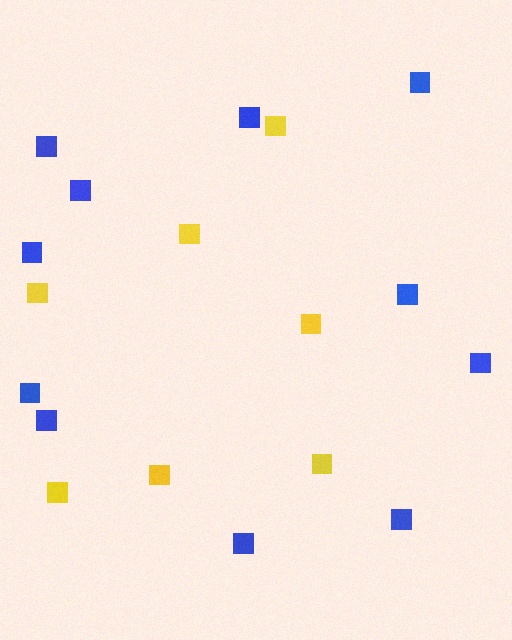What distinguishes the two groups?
There are 2 groups: one group of yellow squares (7) and one group of blue squares (11).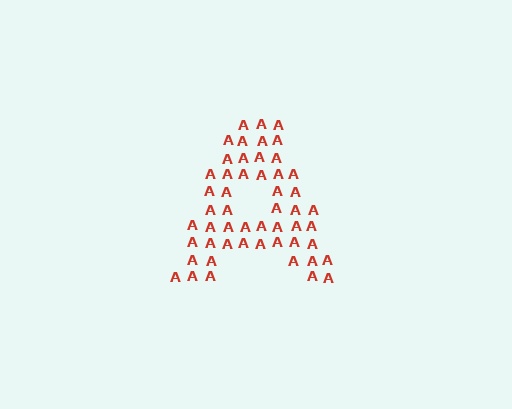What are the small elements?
The small elements are letter A's.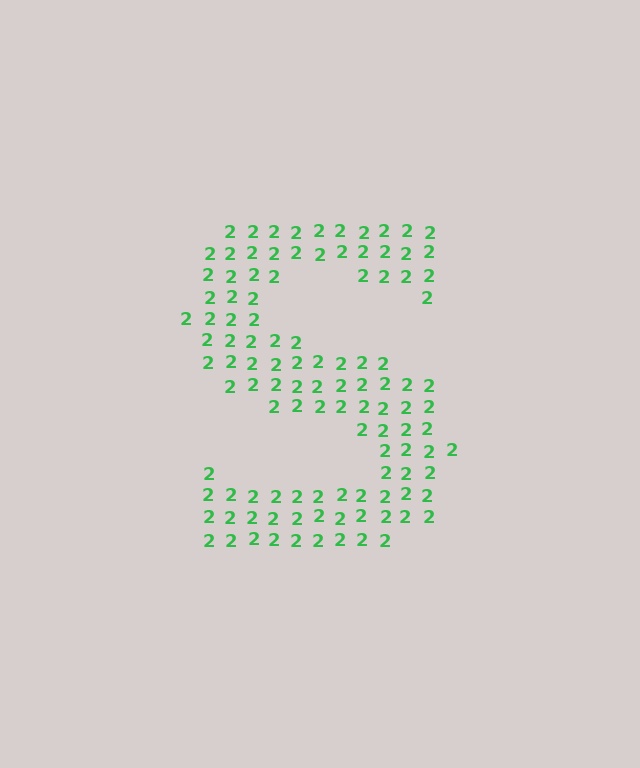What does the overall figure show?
The overall figure shows the letter S.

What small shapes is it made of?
It is made of small digit 2's.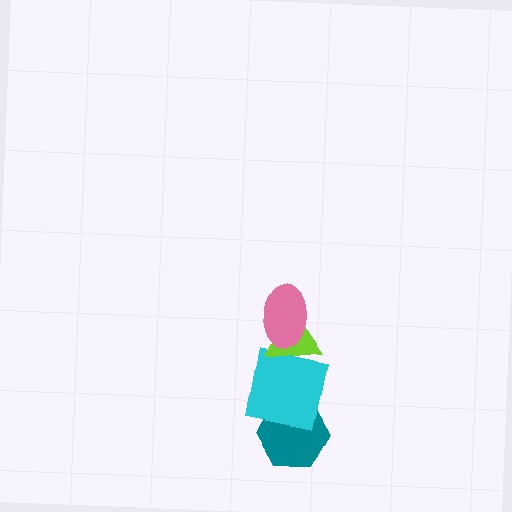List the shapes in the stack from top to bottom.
From top to bottom: the pink ellipse, the lime triangle, the cyan square, the teal hexagon.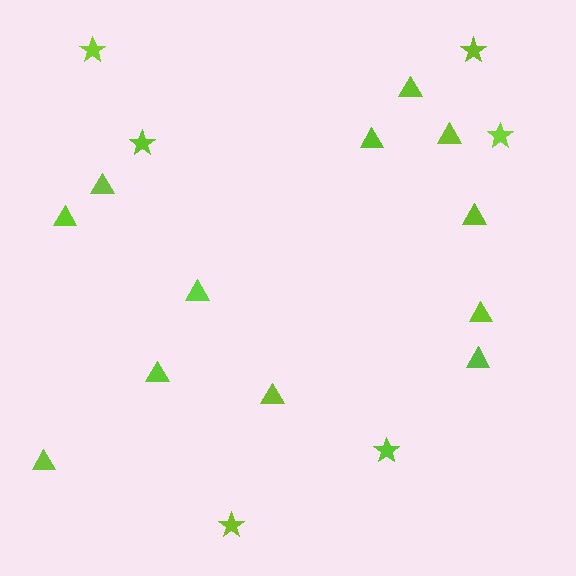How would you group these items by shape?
There are 2 groups: one group of stars (6) and one group of triangles (12).